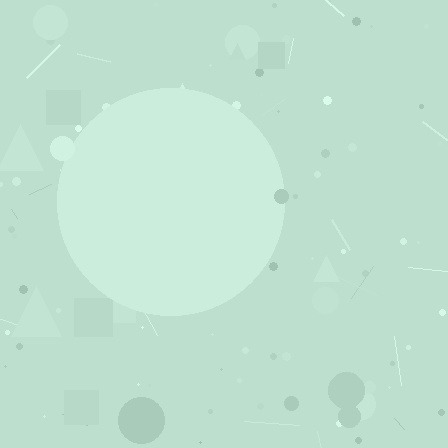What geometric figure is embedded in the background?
A circle is embedded in the background.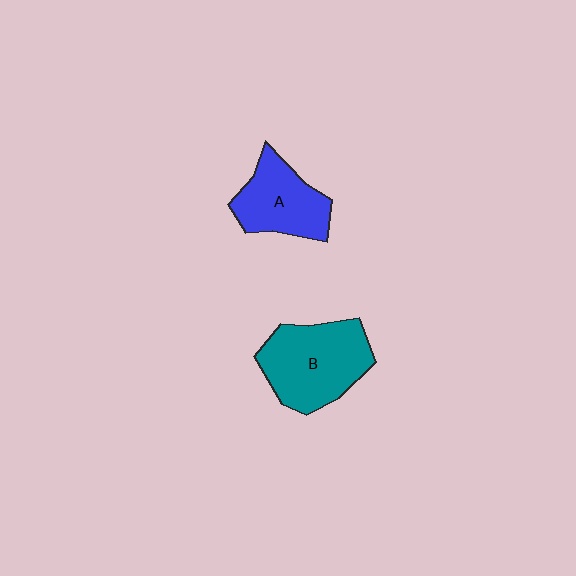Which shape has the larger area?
Shape B (teal).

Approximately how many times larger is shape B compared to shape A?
Approximately 1.3 times.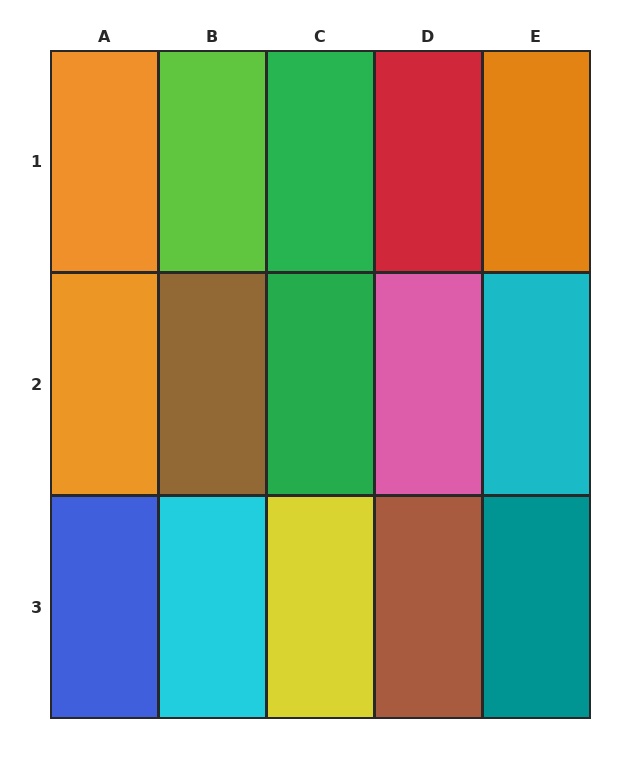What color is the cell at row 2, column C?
Green.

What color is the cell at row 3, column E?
Teal.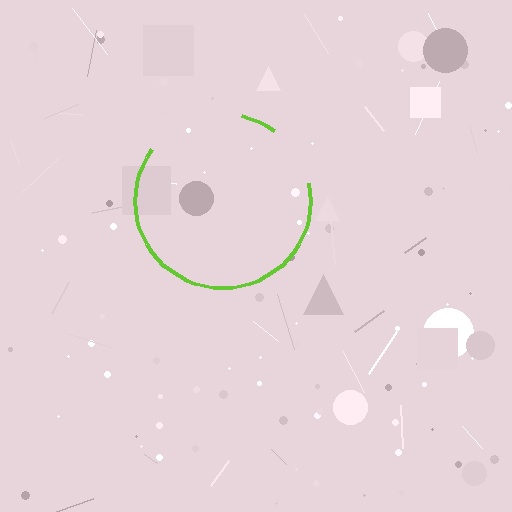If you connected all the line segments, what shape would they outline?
They would outline a circle.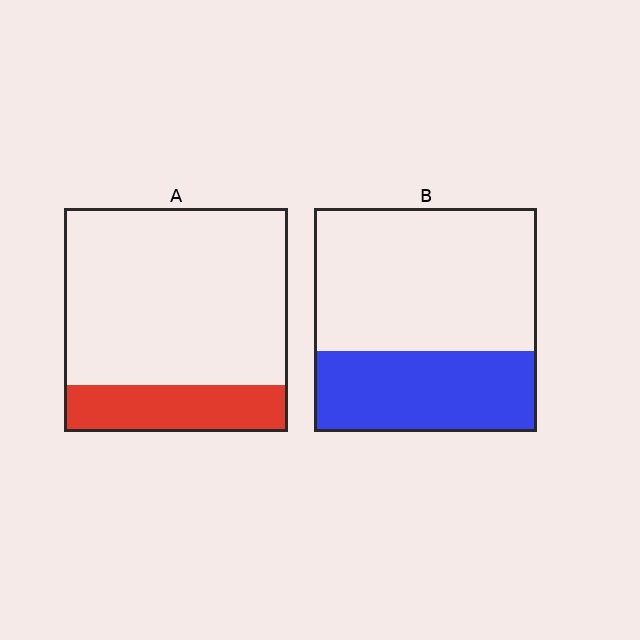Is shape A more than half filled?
No.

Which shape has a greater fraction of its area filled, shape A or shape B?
Shape B.